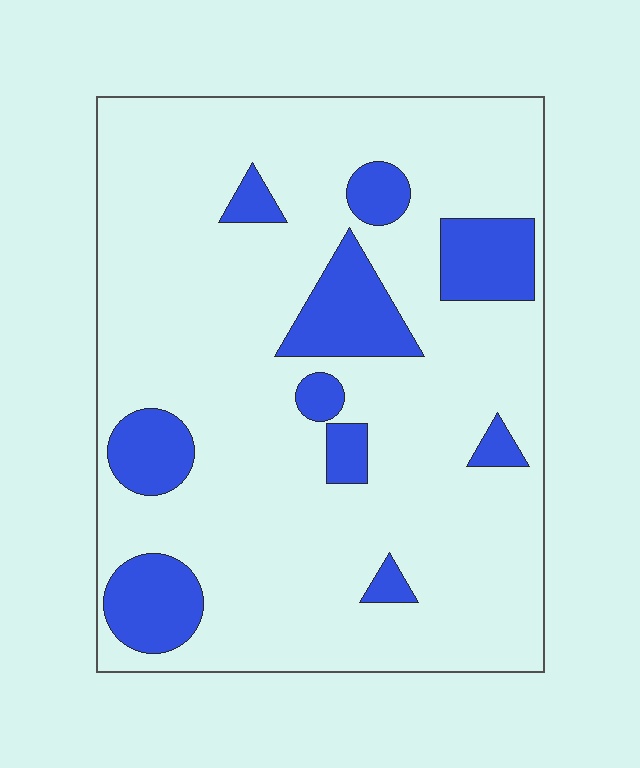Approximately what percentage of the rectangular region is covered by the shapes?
Approximately 15%.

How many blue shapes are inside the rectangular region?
10.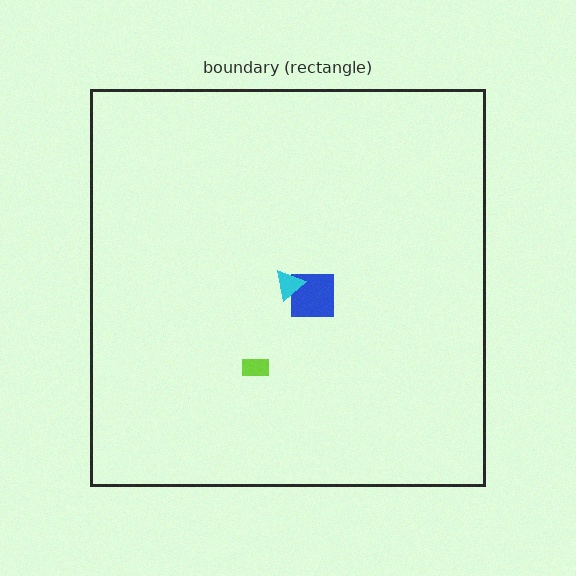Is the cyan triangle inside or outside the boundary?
Inside.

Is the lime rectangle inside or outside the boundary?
Inside.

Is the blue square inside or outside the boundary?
Inside.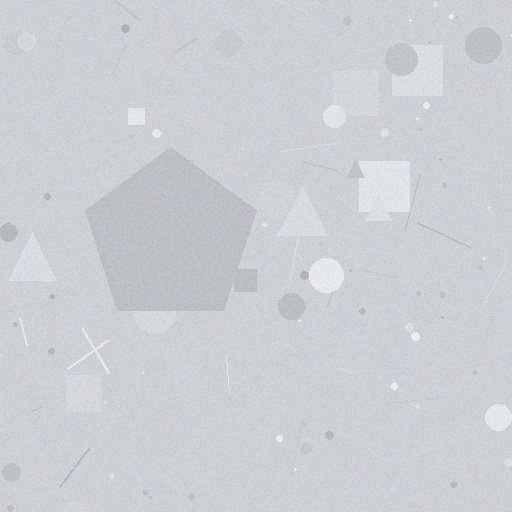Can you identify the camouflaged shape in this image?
The camouflaged shape is a pentagon.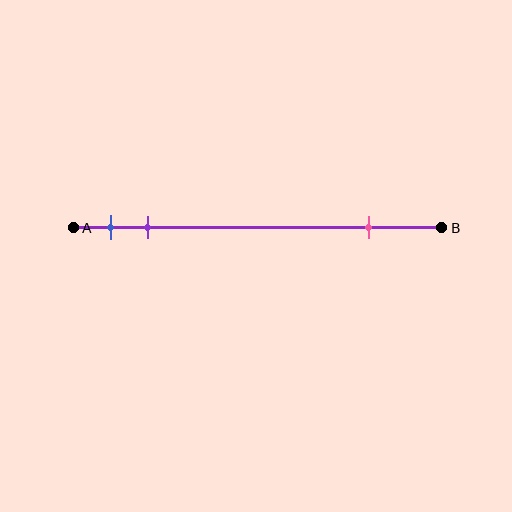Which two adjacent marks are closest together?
The blue and purple marks are the closest adjacent pair.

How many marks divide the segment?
There are 3 marks dividing the segment.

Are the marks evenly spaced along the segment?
No, the marks are not evenly spaced.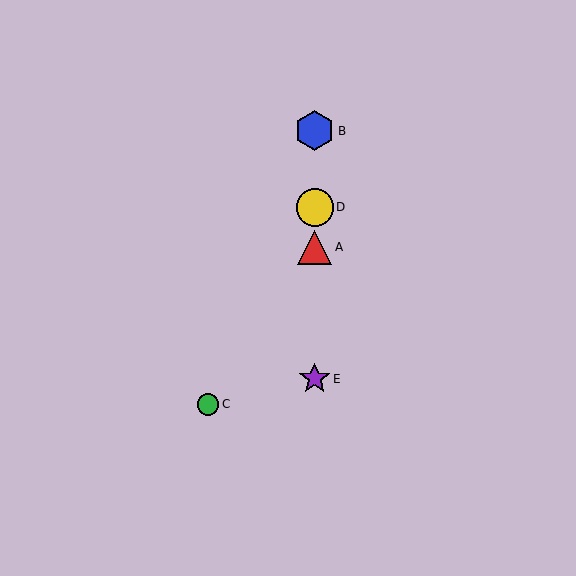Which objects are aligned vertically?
Objects A, B, D, E are aligned vertically.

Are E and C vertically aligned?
No, E is at x≈315 and C is at x≈208.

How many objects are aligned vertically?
4 objects (A, B, D, E) are aligned vertically.